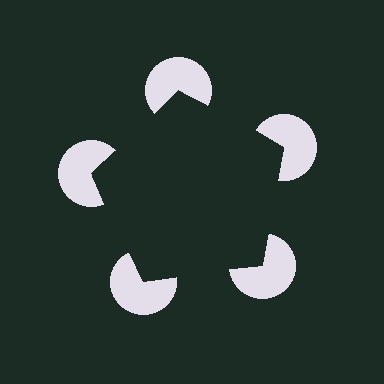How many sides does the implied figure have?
5 sides.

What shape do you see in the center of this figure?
An illusory pentagon — its edges are inferred from the aligned wedge cuts in the pac-man discs, not physically drawn.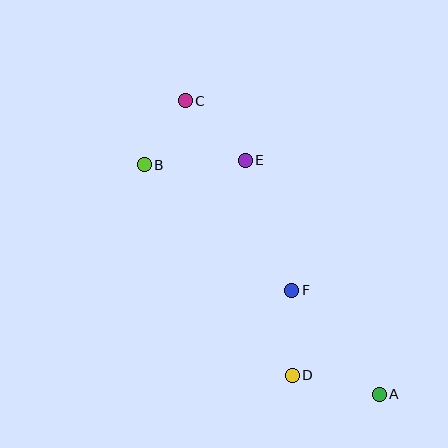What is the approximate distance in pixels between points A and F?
The distance between A and F is approximately 136 pixels.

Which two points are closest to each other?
Points B and C are closest to each other.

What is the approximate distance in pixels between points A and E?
The distance between A and E is approximately 270 pixels.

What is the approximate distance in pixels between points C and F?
The distance between C and F is approximately 218 pixels.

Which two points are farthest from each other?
Points A and C are farthest from each other.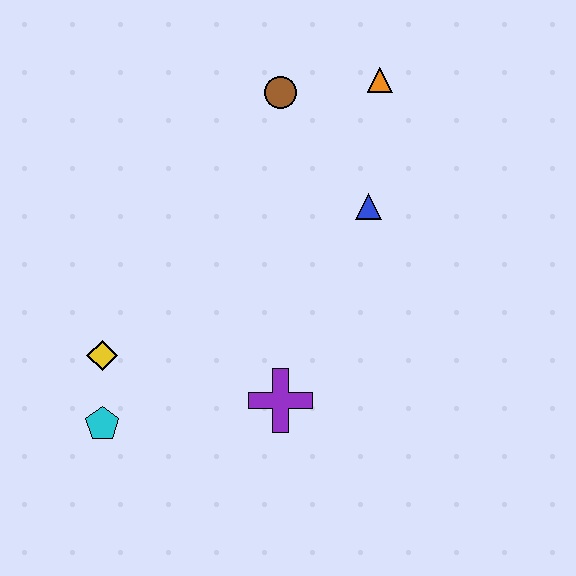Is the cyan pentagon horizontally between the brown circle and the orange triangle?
No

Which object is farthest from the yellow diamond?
The orange triangle is farthest from the yellow diamond.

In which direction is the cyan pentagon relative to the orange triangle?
The cyan pentagon is below the orange triangle.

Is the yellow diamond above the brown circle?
No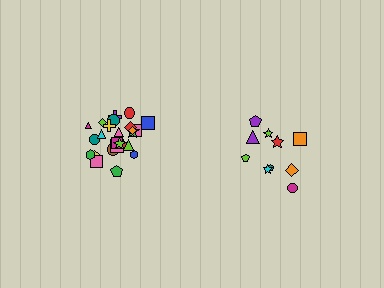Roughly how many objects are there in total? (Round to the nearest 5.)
Roughly 35 objects in total.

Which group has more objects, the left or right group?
The left group.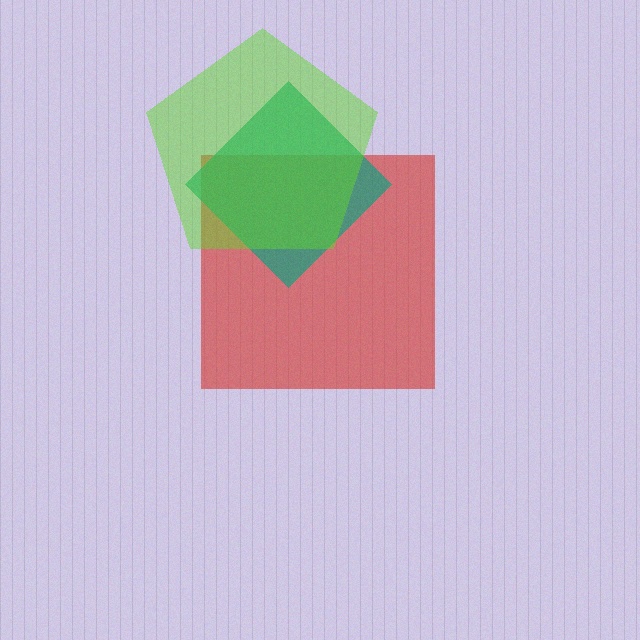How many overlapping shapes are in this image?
There are 3 overlapping shapes in the image.